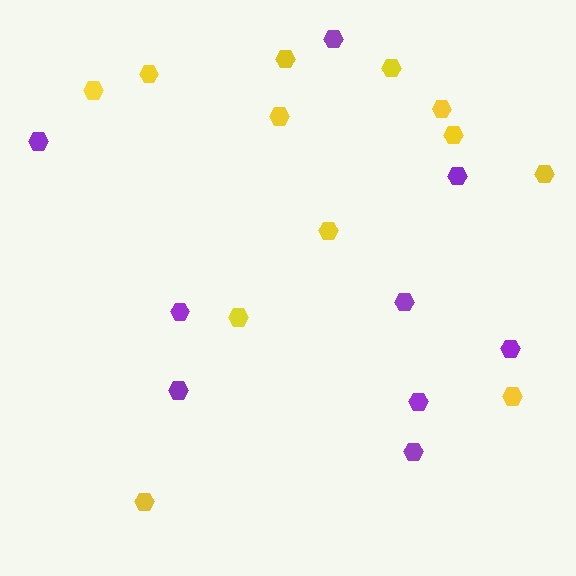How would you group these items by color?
There are 2 groups: one group of purple hexagons (9) and one group of yellow hexagons (12).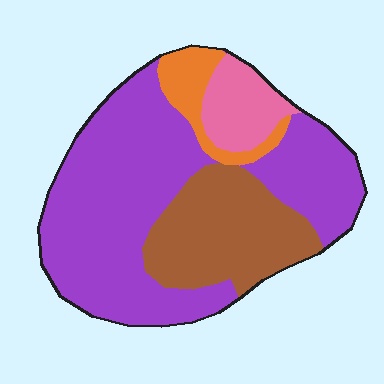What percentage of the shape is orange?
Orange covers around 5% of the shape.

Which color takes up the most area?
Purple, at roughly 60%.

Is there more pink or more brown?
Brown.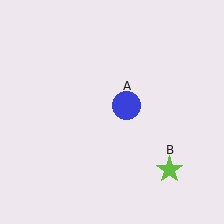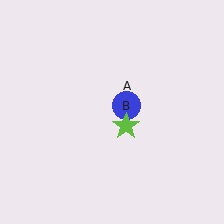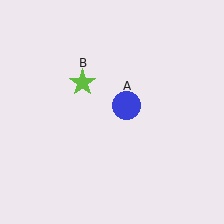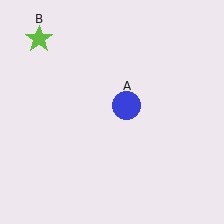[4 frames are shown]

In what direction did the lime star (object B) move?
The lime star (object B) moved up and to the left.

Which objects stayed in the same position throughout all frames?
Blue circle (object A) remained stationary.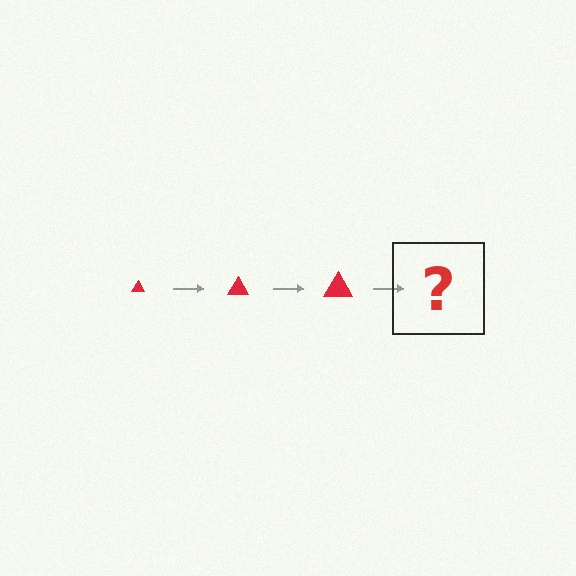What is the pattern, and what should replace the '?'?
The pattern is that the triangle gets progressively larger each step. The '?' should be a red triangle, larger than the previous one.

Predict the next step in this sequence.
The next step is a red triangle, larger than the previous one.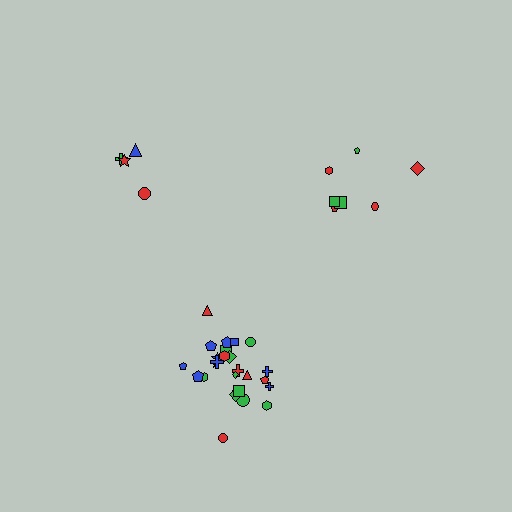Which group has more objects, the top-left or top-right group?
The top-right group.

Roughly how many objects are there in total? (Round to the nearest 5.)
Roughly 35 objects in total.